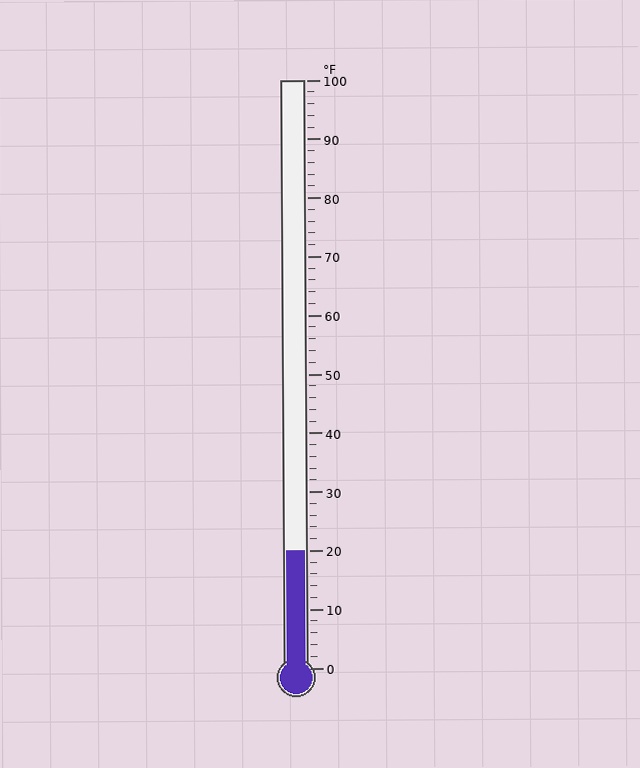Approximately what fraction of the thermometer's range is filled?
The thermometer is filled to approximately 20% of its range.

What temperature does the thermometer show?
The thermometer shows approximately 20°F.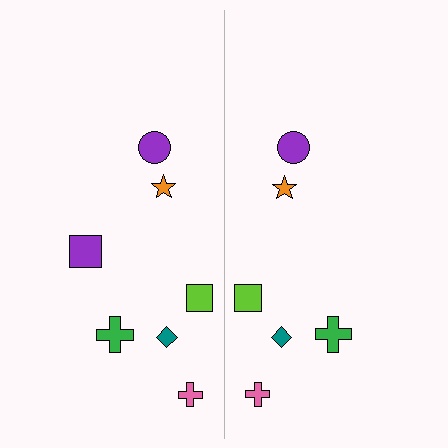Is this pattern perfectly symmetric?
No, the pattern is not perfectly symmetric. A purple square is missing from the right side.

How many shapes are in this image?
There are 13 shapes in this image.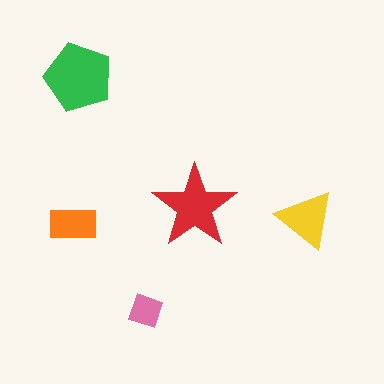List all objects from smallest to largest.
The pink diamond, the orange rectangle, the yellow triangle, the red star, the green pentagon.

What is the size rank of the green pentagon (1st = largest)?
1st.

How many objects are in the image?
There are 5 objects in the image.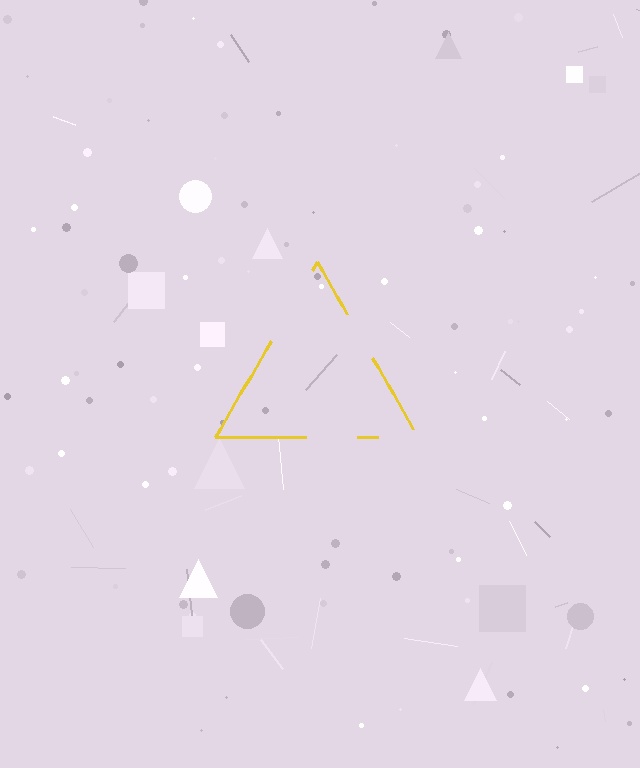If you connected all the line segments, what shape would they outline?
They would outline a triangle.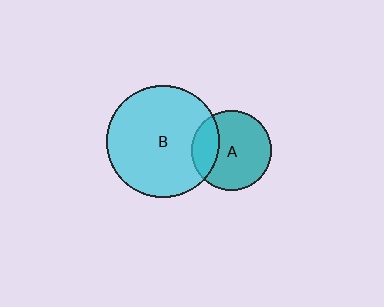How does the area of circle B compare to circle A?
Approximately 2.0 times.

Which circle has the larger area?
Circle B (cyan).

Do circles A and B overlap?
Yes.